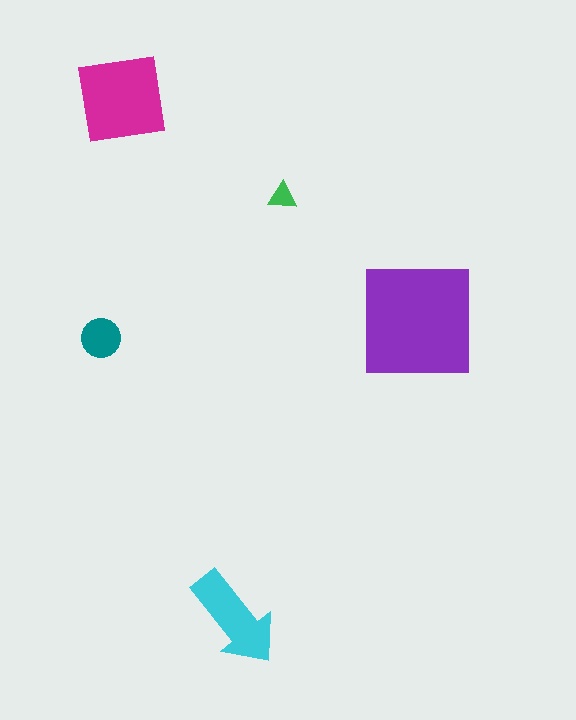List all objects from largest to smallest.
The purple square, the magenta square, the cyan arrow, the teal circle, the green triangle.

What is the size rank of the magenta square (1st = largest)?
2nd.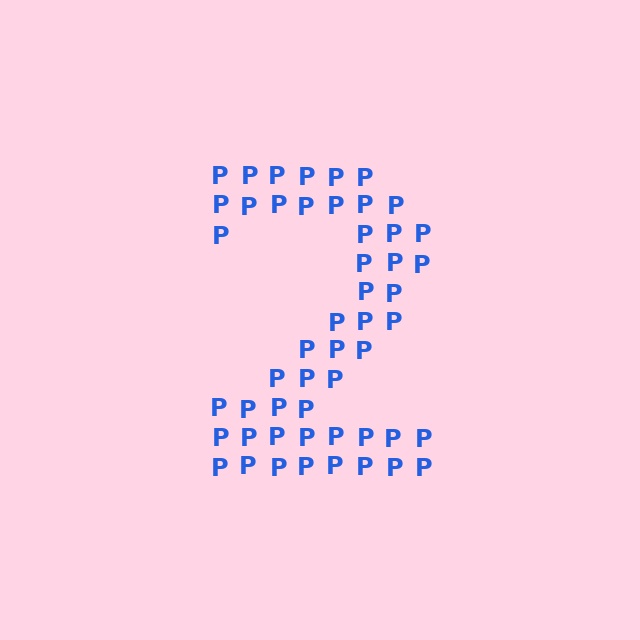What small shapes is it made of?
It is made of small letter P's.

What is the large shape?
The large shape is the digit 2.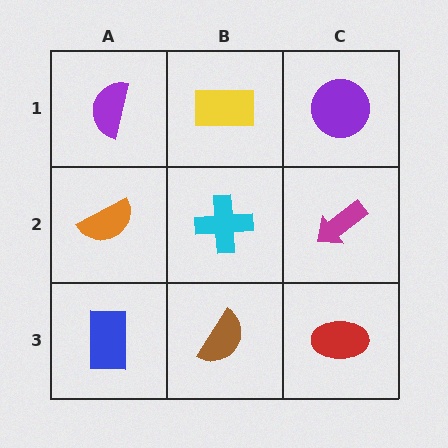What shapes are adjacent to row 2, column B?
A yellow rectangle (row 1, column B), a brown semicircle (row 3, column B), an orange semicircle (row 2, column A), a magenta arrow (row 2, column C).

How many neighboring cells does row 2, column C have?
3.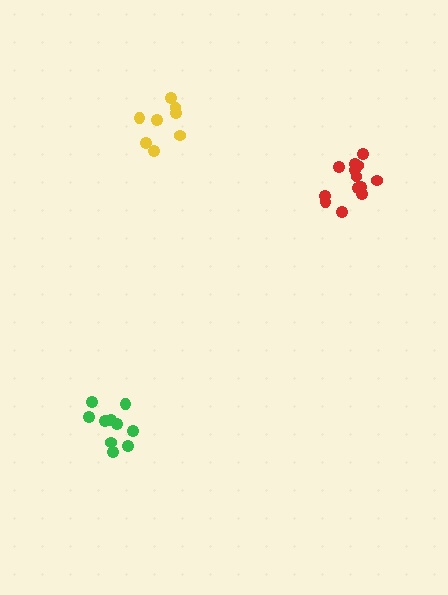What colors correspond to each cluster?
The clusters are colored: red, green, yellow.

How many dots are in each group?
Group 1: 13 dots, Group 2: 10 dots, Group 3: 8 dots (31 total).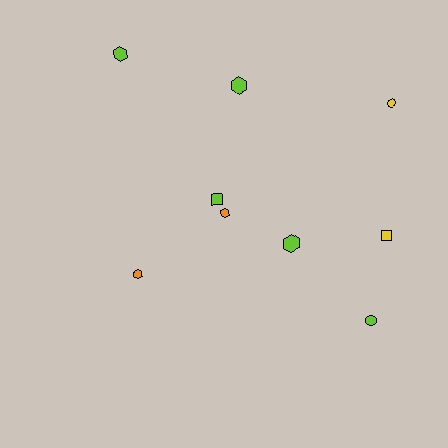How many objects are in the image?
There are 9 objects.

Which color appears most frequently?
Lime, with 5 objects.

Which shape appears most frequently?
Hexagon, with 5 objects.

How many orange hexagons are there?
There are 2 orange hexagons.